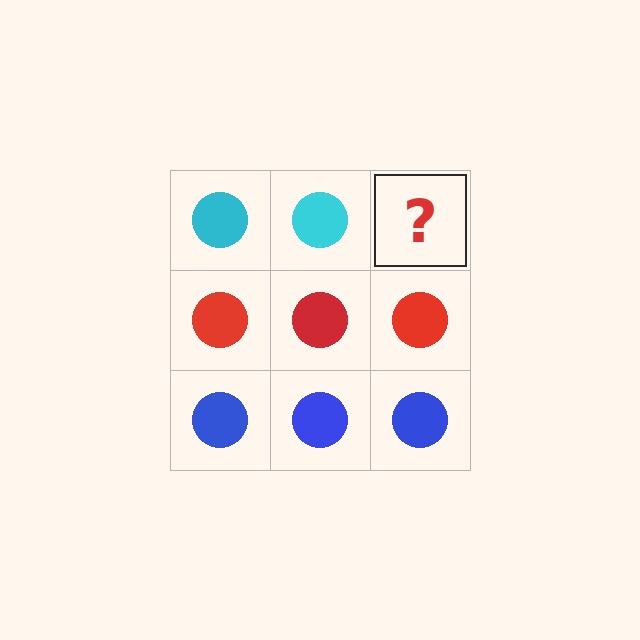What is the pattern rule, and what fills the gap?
The rule is that each row has a consistent color. The gap should be filled with a cyan circle.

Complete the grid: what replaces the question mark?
The question mark should be replaced with a cyan circle.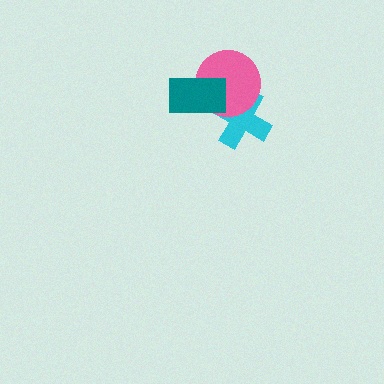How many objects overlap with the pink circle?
2 objects overlap with the pink circle.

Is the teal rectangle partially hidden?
No, no other shape covers it.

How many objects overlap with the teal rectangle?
2 objects overlap with the teal rectangle.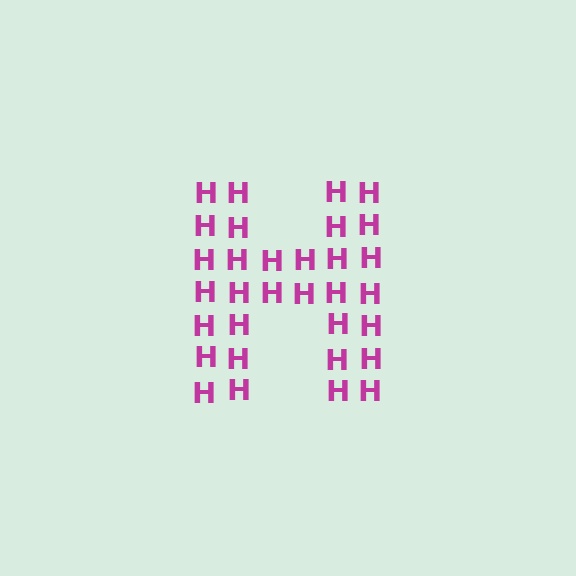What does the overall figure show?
The overall figure shows the letter H.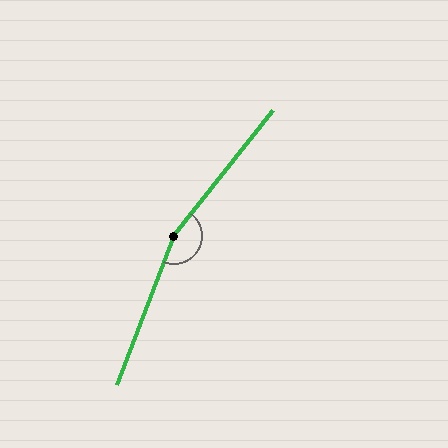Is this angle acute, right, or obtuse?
It is obtuse.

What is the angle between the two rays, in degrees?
Approximately 162 degrees.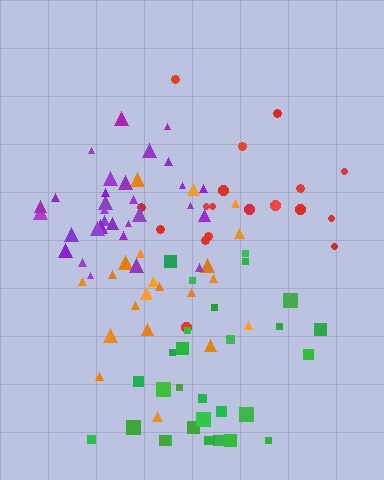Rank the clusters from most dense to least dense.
purple, orange, green, red.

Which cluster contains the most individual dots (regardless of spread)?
Purple (32).